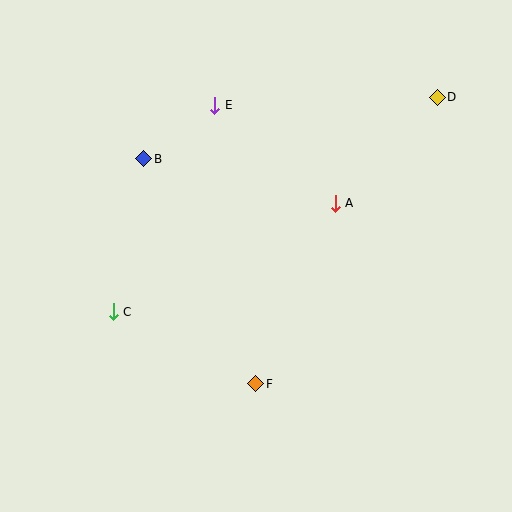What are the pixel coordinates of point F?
Point F is at (256, 384).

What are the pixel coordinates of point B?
Point B is at (144, 159).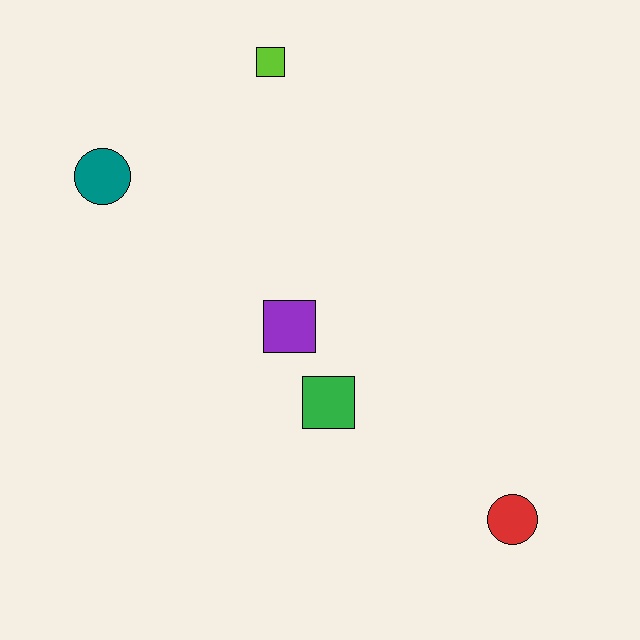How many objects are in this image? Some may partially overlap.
There are 5 objects.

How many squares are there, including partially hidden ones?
There are 3 squares.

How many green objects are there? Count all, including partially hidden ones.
There is 1 green object.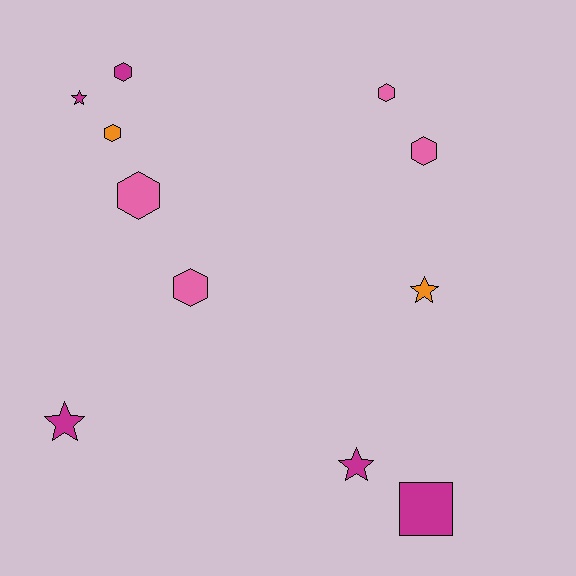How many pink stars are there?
There are no pink stars.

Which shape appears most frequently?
Hexagon, with 6 objects.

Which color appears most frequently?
Magenta, with 5 objects.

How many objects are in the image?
There are 11 objects.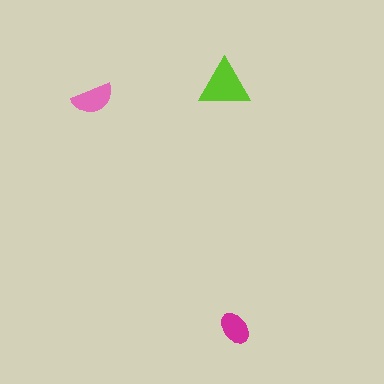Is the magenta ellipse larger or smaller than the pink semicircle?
Smaller.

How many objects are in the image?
There are 3 objects in the image.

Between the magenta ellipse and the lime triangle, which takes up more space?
The lime triangle.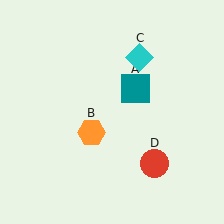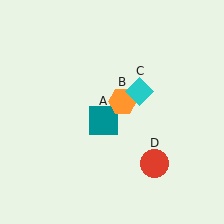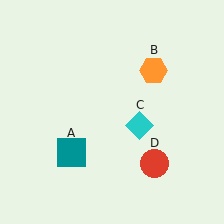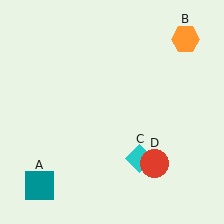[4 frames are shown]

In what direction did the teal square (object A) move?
The teal square (object A) moved down and to the left.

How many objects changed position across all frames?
3 objects changed position: teal square (object A), orange hexagon (object B), cyan diamond (object C).